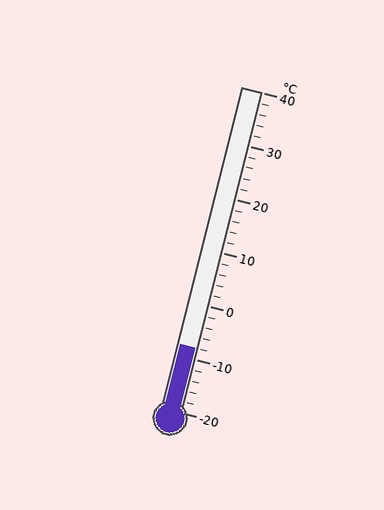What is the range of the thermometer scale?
The thermometer scale ranges from -20°C to 40°C.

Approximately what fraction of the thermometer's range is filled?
The thermometer is filled to approximately 20% of its range.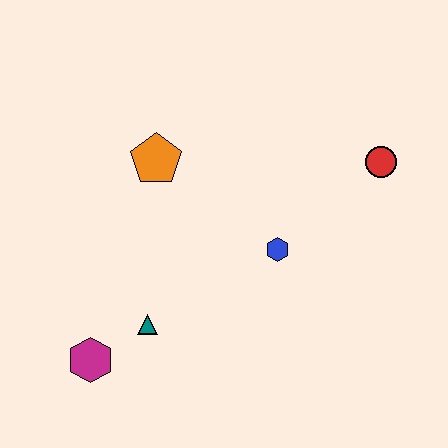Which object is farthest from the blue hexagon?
The magenta hexagon is farthest from the blue hexagon.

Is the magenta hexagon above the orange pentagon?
No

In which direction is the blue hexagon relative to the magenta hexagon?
The blue hexagon is to the right of the magenta hexagon.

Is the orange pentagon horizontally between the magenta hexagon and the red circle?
Yes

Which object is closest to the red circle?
The blue hexagon is closest to the red circle.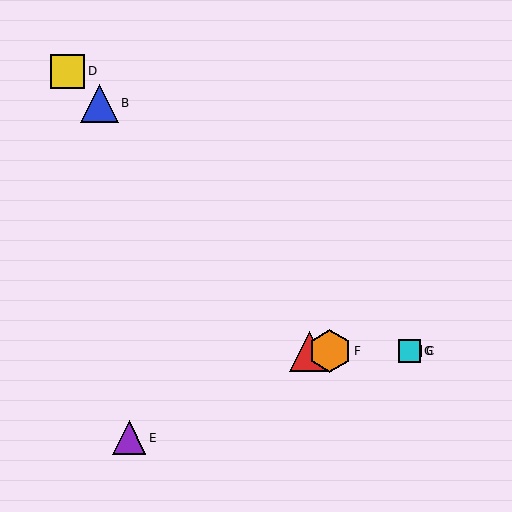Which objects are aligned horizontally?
Objects A, C, F, G are aligned horizontally.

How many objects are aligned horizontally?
4 objects (A, C, F, G) are aligned horizontally.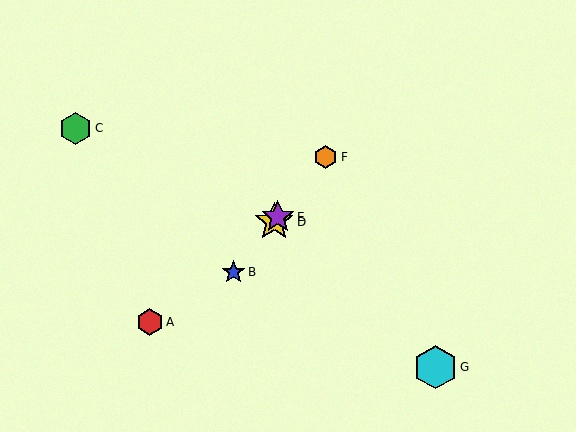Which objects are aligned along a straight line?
Objects B, D, E, F are aligned along a straight line.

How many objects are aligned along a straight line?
4 objects (B, D, E, F) are aligned along a straight line.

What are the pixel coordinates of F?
Object F is at (326, 157).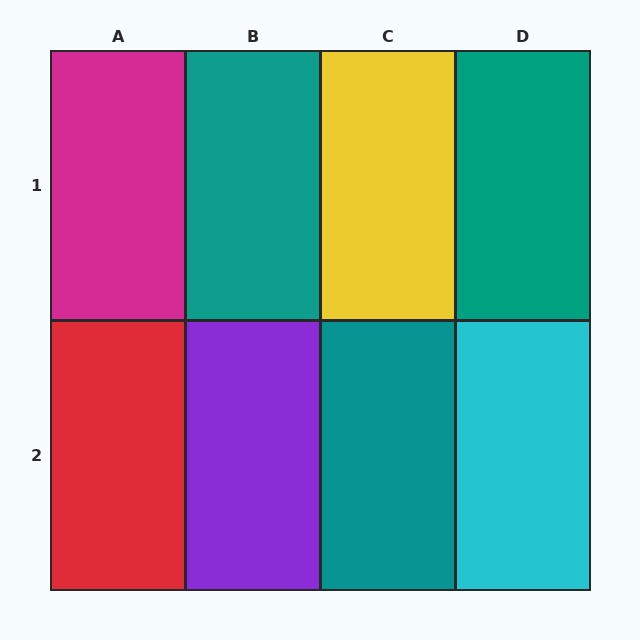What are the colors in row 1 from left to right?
Magenta, teal, yellow, teal.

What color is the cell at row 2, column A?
Red.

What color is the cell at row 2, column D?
Cyan.